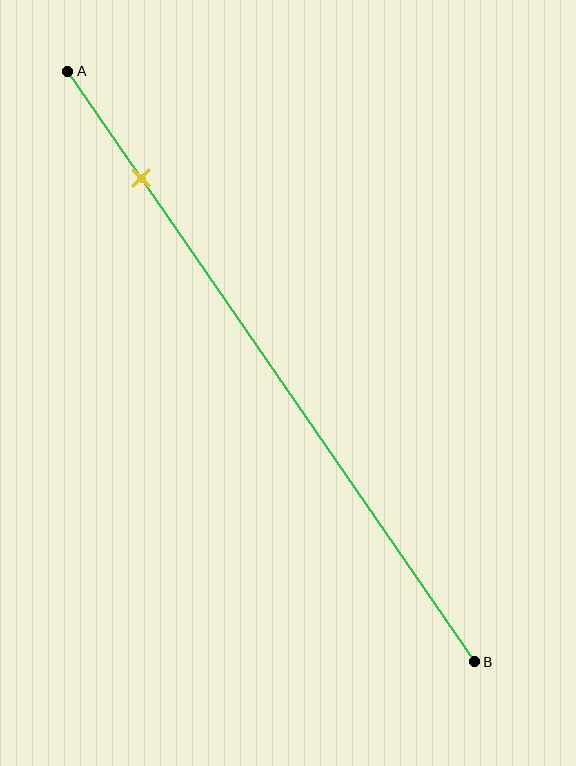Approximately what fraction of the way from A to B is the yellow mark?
The yellow mark is approximately 20% of the way from A to B.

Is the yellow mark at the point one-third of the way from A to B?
No, the mark is at about 20% from A, not at the 33% one-third point.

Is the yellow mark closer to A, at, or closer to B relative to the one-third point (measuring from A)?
The yellow mark is closer to point A than the one-third point of segment AB.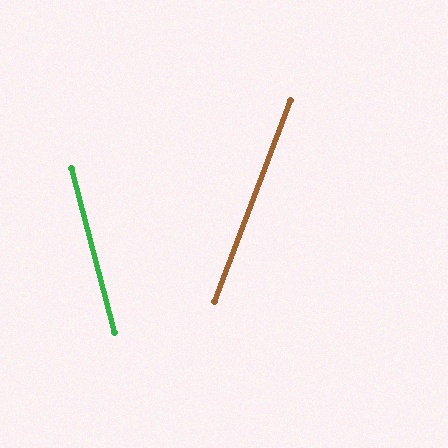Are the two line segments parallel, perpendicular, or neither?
Neither parallel nor perpendicular — they differ by about 35°.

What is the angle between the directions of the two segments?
Approximately 35 degrees.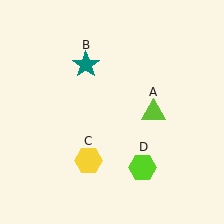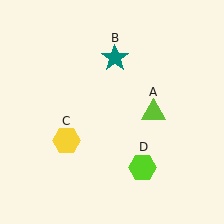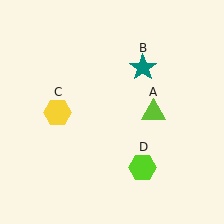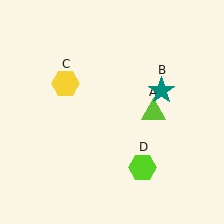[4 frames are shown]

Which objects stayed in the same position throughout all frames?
Lime triangle (object A) and lime hexagon (object D) remained stationary.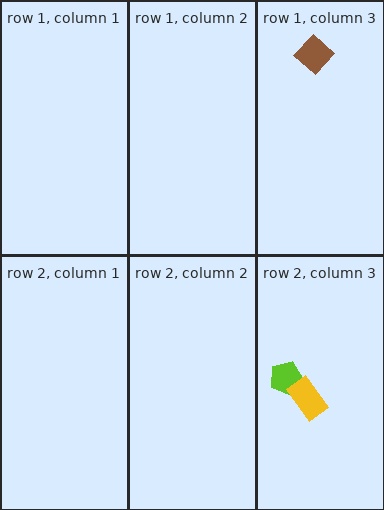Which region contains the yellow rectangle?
The row 2, column 3 region.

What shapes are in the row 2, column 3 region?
The lime pentagon, the yellow rectangle.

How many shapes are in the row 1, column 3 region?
1.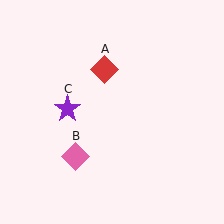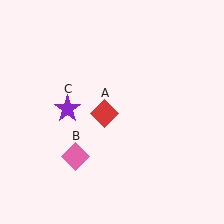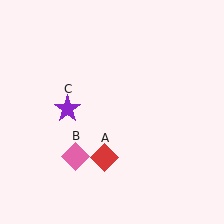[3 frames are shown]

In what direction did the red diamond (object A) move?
The red diamond (object A) moved down.